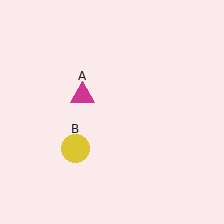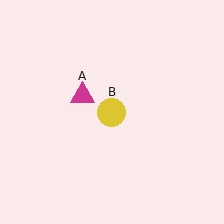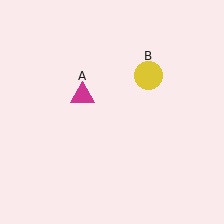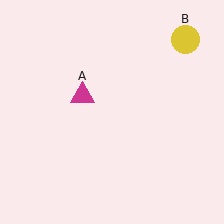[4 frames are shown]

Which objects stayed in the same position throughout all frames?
Magenta triangle (object A) remained stationary.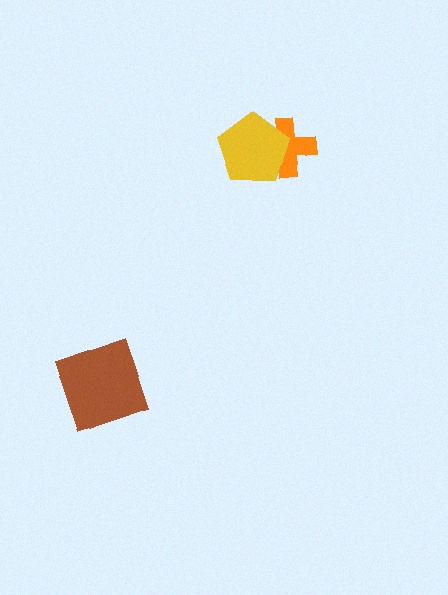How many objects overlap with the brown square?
0 objects overlap with the brown square.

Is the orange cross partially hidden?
Yes, it is partially covered by another shape.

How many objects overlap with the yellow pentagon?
1 object overlaps with the yellow pentagon.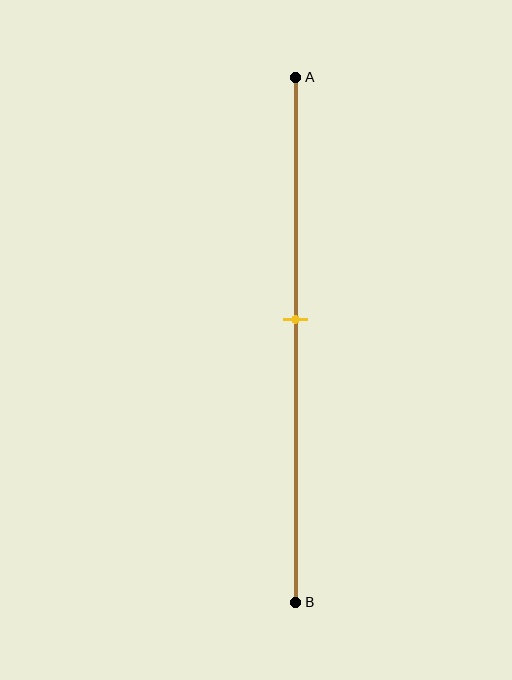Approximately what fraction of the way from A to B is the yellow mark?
The yellow mark is approximately 45% of the way from A to B.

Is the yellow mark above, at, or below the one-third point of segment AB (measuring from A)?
The yellow mark is below the one-third point of segment AB.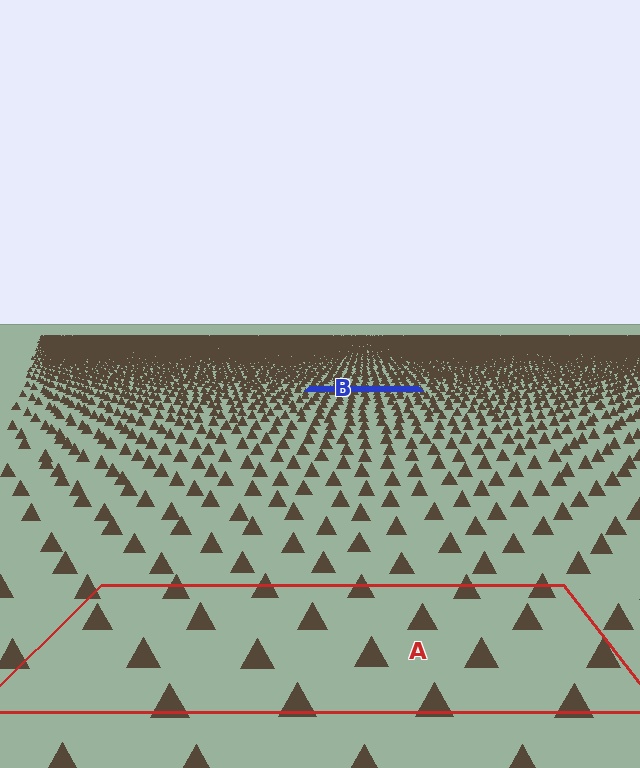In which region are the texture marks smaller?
The texture marks are smaller in region B, because it is farther away.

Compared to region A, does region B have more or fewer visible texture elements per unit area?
Region B has more texture elements per unit area — they are packed more densely because it is farther away.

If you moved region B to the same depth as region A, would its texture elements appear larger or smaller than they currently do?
They would appear larger. At a closer depth, the same texture elements are projected at a bigger on-screen size.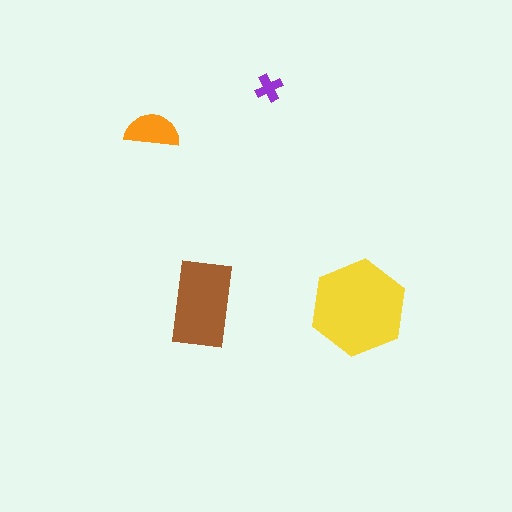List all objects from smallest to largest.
The purple cross, the orange semicircle, the brown rectangle, the yellow hexagon.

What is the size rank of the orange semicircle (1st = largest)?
3rd.